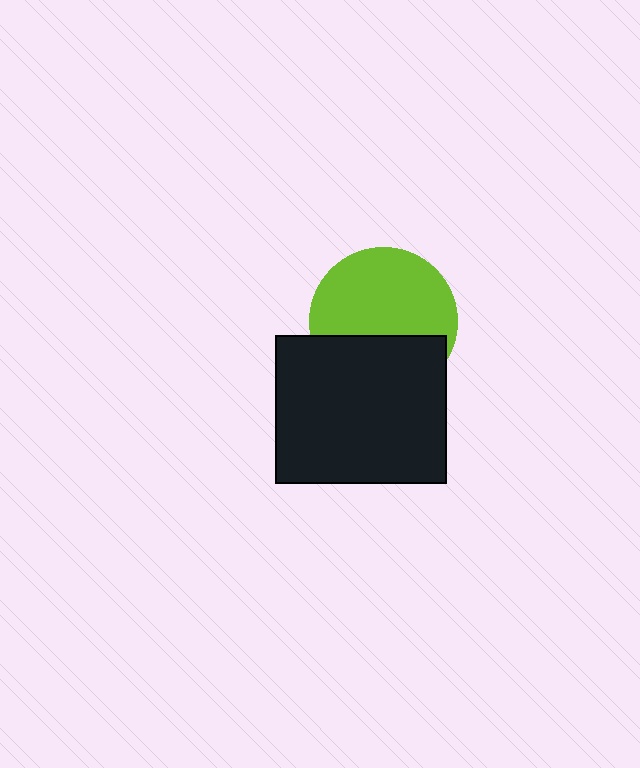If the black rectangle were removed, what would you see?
You would see the complete lime circle.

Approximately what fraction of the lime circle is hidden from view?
Roughly 37% of the lime circle is hidden behind the black rectangle.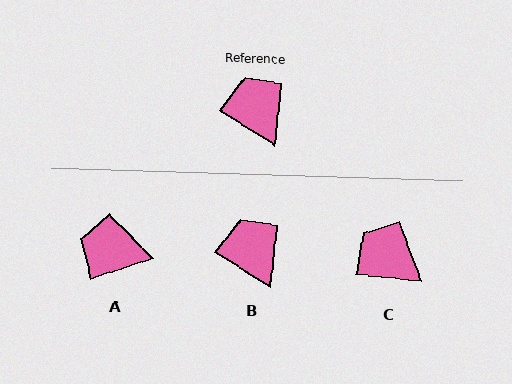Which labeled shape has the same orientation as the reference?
B.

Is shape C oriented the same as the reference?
No, it is off by about 27 degrees.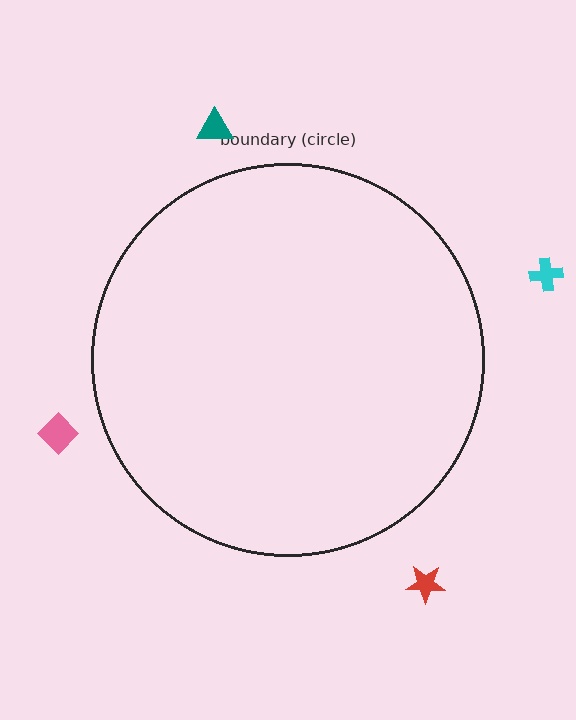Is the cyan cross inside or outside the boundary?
Outside.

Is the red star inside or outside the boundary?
Outside.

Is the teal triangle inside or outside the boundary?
Outside.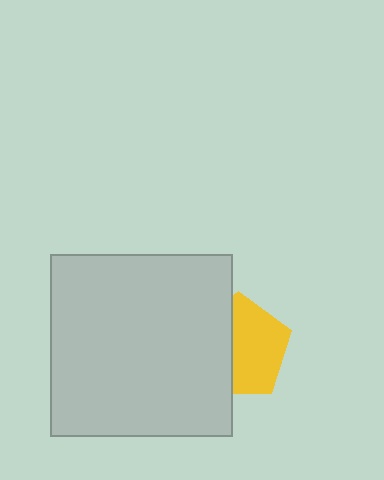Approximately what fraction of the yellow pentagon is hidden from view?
Roughly 44% of the yellow pentagon is hidden behind the light gray square.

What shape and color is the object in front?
The object in front is a light gray square.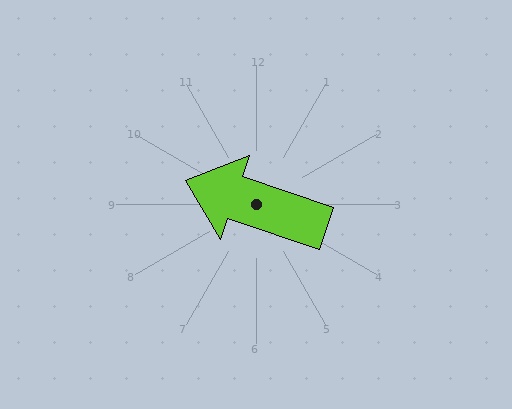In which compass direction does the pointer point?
West.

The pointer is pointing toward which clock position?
Roughly 10 o'clock.